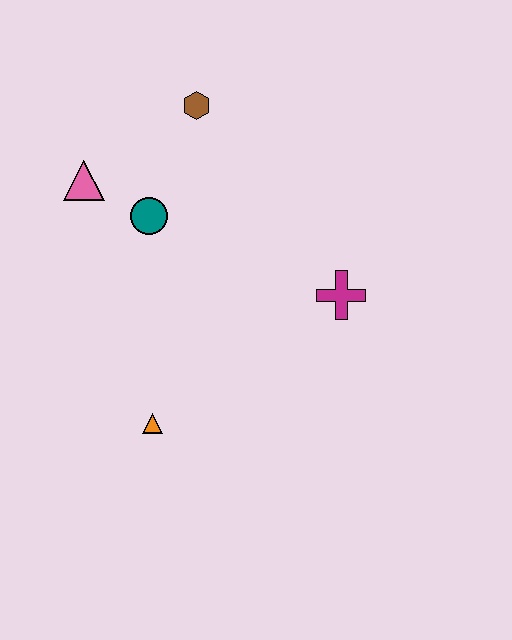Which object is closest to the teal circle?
The pink triangle is closest to the teal circle.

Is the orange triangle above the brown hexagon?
No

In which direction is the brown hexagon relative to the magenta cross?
The brown hexagon is above the magenta cross.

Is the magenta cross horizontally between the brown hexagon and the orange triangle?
No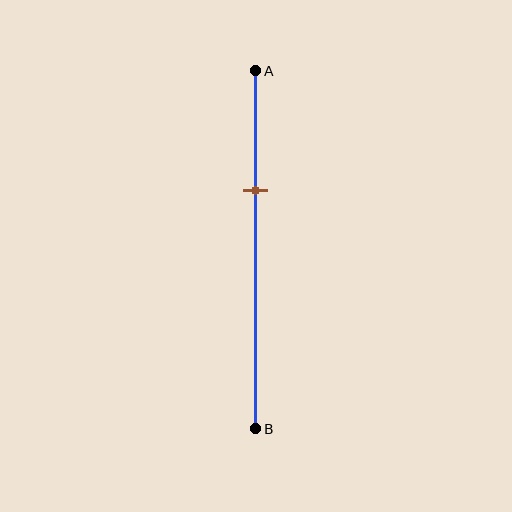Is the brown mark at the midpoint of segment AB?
No, the mark is at about 35% from A, not at the 50% midpoint.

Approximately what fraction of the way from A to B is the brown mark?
The brown mark is approximately 35% of the way from A to B.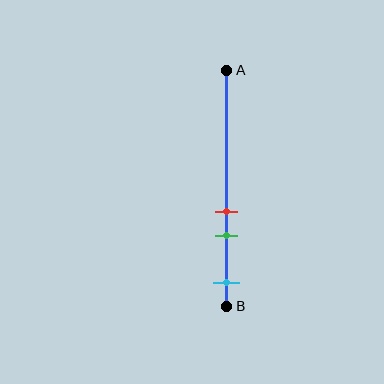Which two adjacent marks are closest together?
The red and green marks are the closest adjacent pair.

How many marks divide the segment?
There are 3 marks dividing the segment.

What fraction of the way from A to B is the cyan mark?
The cyan mark is approximately 90% (0.9) of the way from A to B.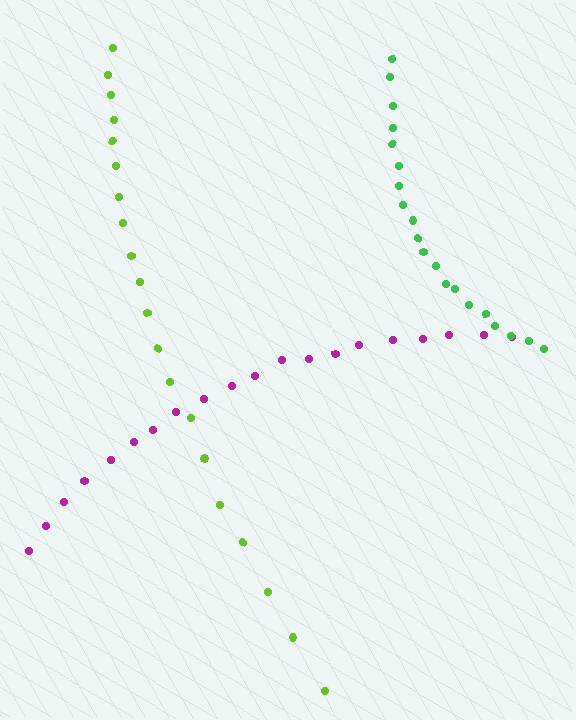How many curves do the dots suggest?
There are 3 distinct paths.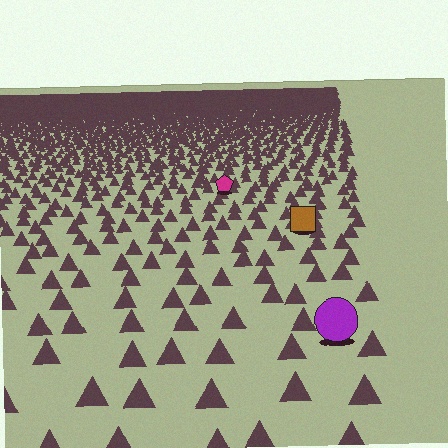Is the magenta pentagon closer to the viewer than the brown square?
No. The brown square is closer — you can tell from the texture gradient: the ground texture is coarser near it.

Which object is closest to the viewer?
The purple circle is closest. The texture marks near it are larger and more spread out.